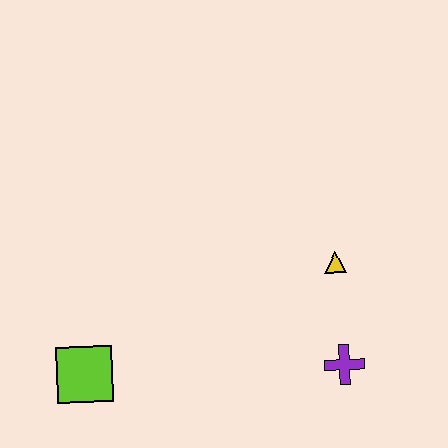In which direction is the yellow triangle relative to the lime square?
The yellow triangle is to the right of the lime square.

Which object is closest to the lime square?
The purple cross is closest to the lime square.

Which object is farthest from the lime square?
The yellow triangle is farthest from the lime square.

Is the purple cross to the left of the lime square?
No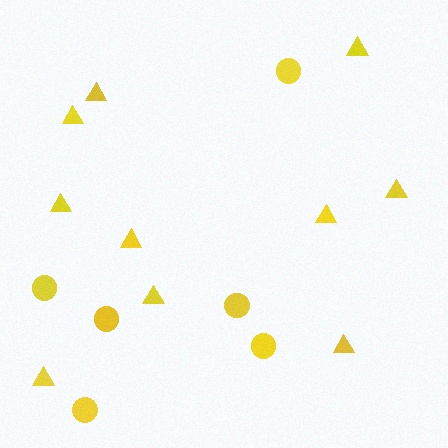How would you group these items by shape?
There are 2 groups: one group of circles (6) and one group of triangles (10).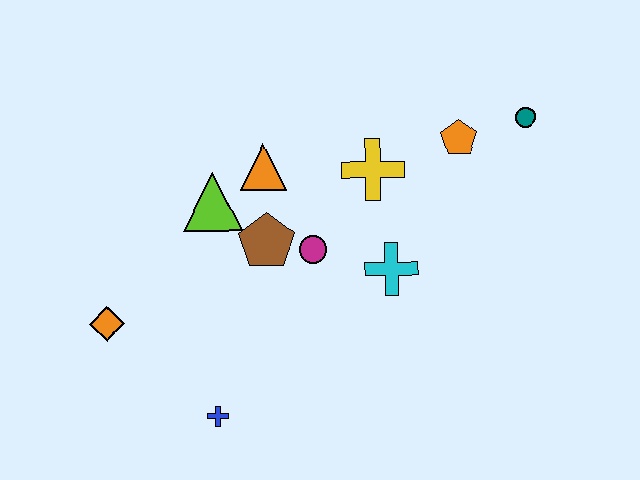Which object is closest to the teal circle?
The orange pentagon is closest to the teal circle.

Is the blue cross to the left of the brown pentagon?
Yes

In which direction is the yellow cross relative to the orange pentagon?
The yellow cross is to the left of the orange pentagon.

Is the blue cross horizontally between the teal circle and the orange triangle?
No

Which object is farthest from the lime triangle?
The teal circle is farthest from the lime triangle.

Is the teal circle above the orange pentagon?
Yes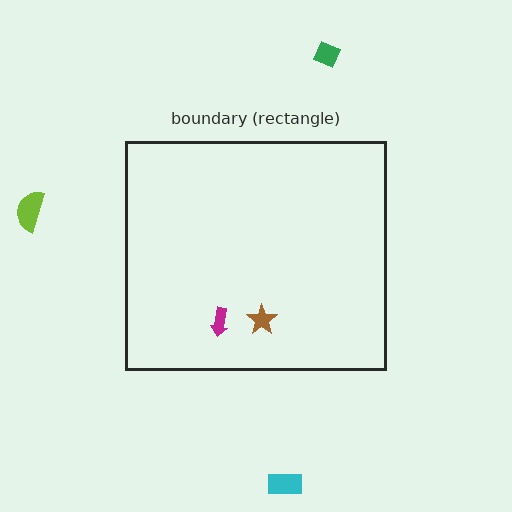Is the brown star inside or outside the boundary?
Inside.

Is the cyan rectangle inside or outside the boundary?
Outside.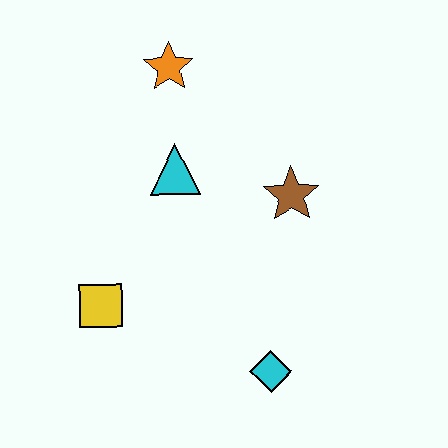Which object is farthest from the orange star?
The cyan diamond is farthest from the orange star.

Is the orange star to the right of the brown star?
No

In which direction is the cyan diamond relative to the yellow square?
The cyan diamond is to the right of the yellow square.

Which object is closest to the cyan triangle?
The orange star is closest to the cyan triangle.